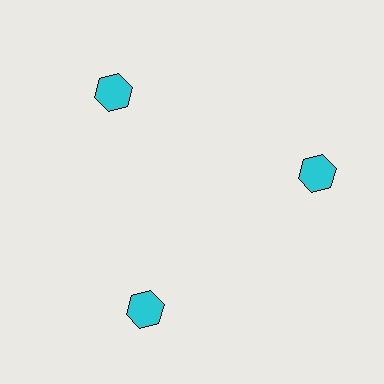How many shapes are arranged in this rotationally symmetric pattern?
There are 3 shapes, arranged in 3 groups of 1.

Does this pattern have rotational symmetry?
Yes, this pattern has 3-fold rotational symmetry. It looks the same after rotating 120 degrees around the center.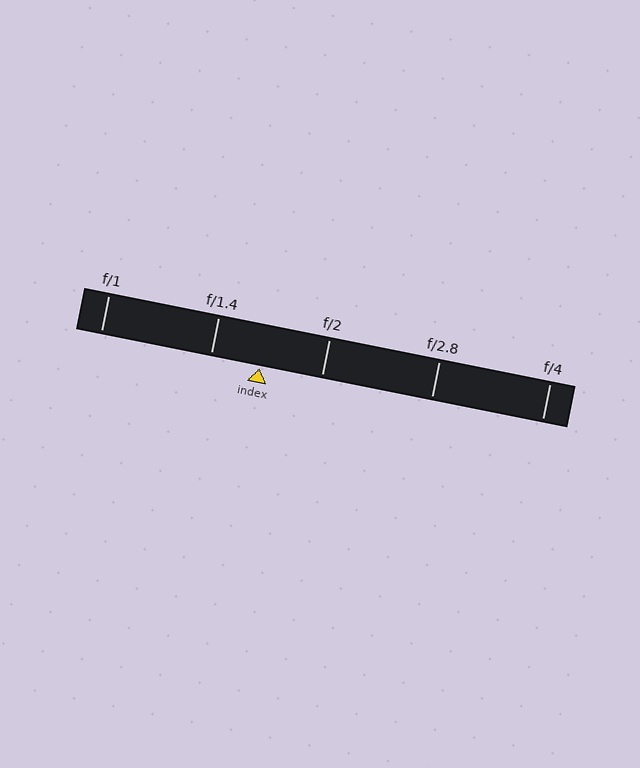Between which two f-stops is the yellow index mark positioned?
The index mark is between f/1.4 and f/2.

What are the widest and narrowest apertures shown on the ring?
The widest aperture shown is f/1 and the narrowest is f/4.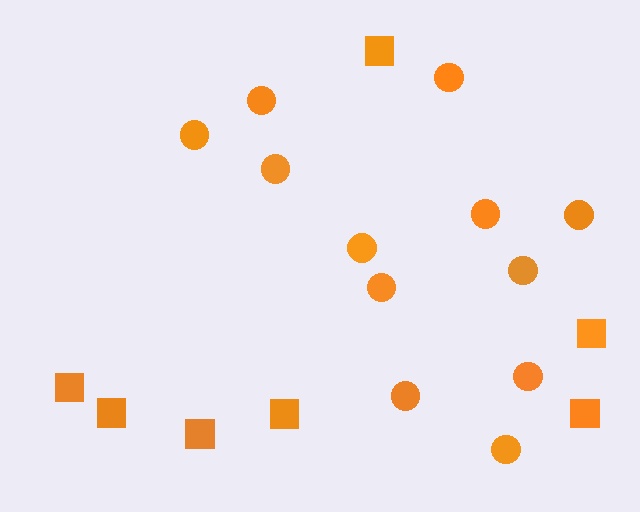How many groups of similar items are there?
There are 2 groups: one group of circles (12) and one group of squares (7).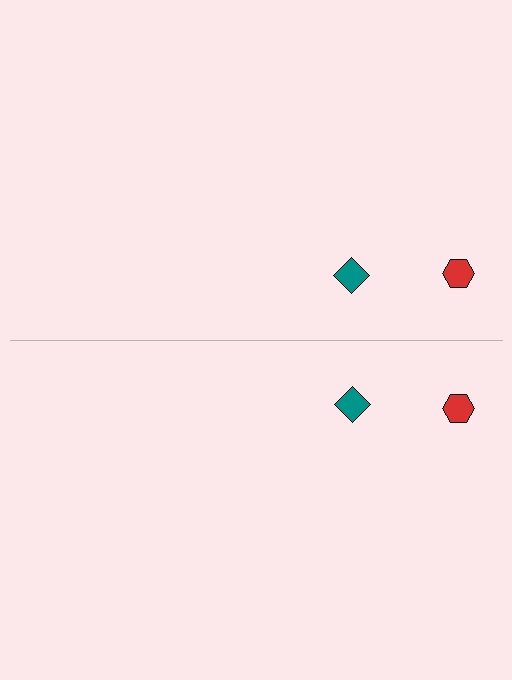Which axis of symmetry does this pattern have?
The pattern has a horizontal axis of symmetry running through the center of the image.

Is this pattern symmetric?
Yes, this pattern has bilateral (reflection) symmetry.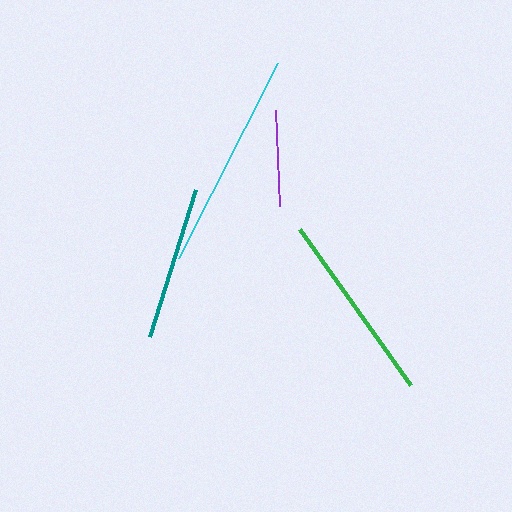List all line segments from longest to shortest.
From longest to shortest: cyan, green, teal, purple.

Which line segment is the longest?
The cyan line is the longest at approximately 218 pixels.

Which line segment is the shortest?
The purple line is the shortest at approximately 96 pixels.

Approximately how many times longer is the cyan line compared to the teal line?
The cyan line is approximately 1.4 times the length of the teal line.